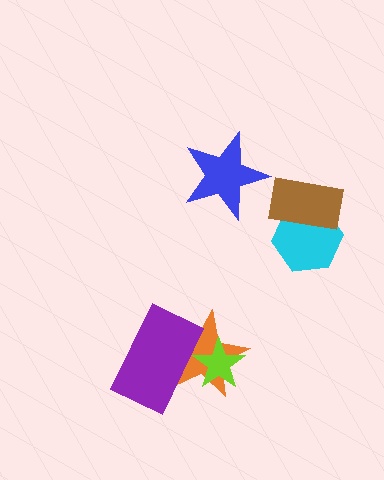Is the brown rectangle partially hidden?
No, no other shape covers it.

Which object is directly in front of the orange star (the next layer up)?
The lime star is directly in front of the orange star.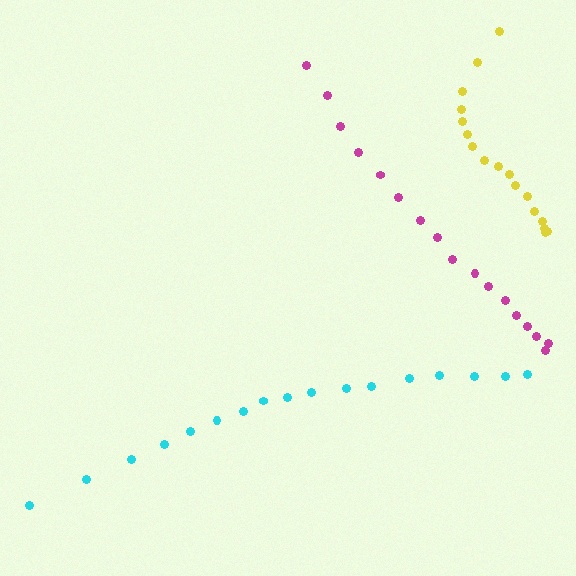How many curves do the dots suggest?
There are 3 distinct paths.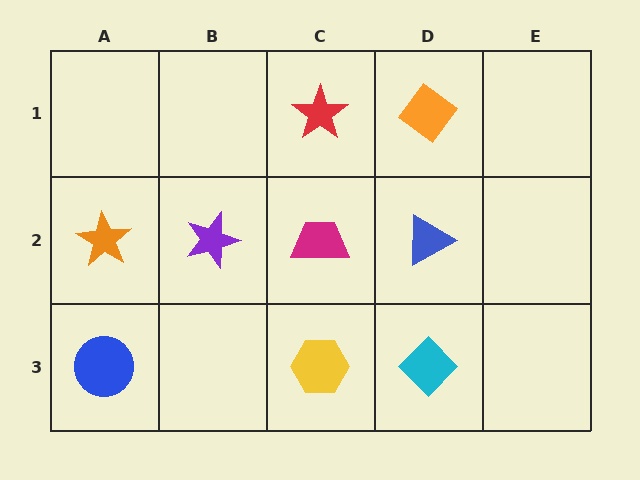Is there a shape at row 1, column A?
No, that cell is empty.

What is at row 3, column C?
A yellow hexagon.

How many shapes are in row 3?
3 shapes.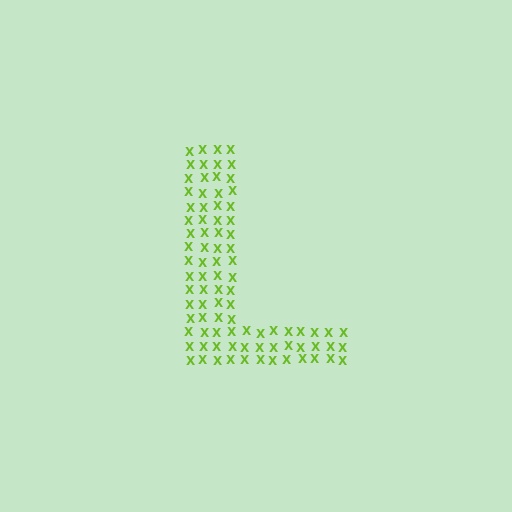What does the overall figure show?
The overall figure shows the letter L.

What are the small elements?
The small elements are letter X's.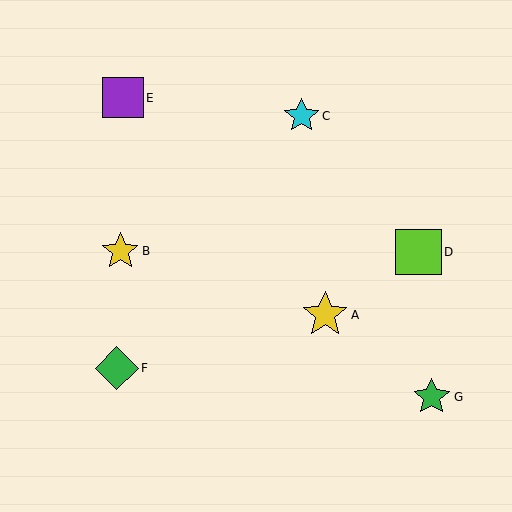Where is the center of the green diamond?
The center of the green diamond is at (117, 368).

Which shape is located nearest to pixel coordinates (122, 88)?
The purple square (labeled E) at (123, 98) is nearest to that location.